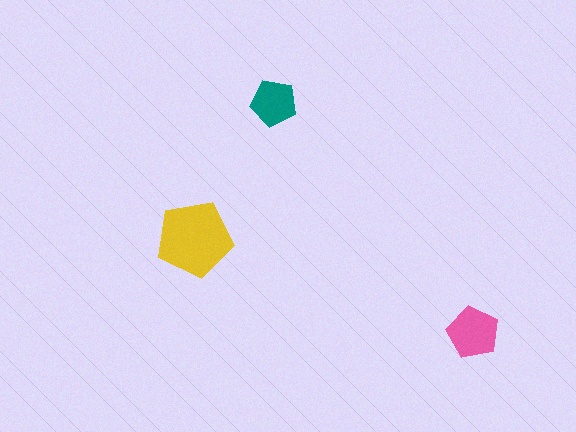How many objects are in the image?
There are 3 objects in the image.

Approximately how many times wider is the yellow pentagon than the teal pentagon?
About 1.5 times wider.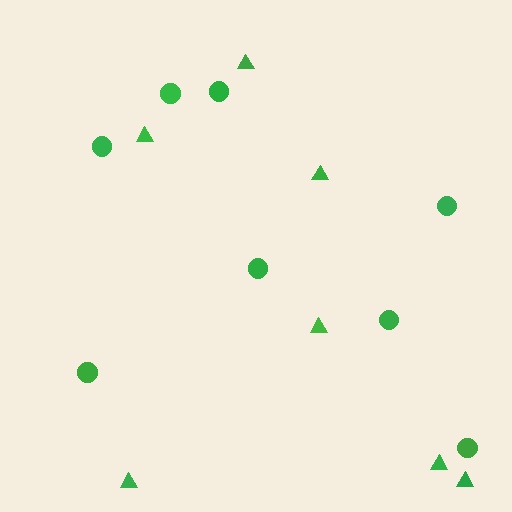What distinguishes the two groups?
There are 2 groups: one group of circles (8) and one group of triangles (7).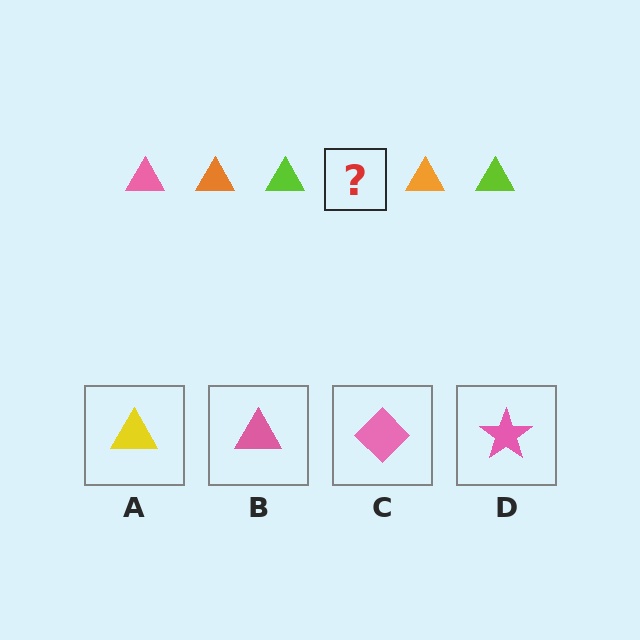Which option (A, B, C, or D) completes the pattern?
B.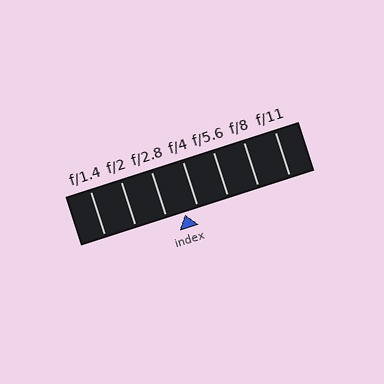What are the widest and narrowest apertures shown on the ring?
The widest aperture shown is f/1.4 and the narrowest is f/11.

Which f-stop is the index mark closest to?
The index mark is closest to f/4.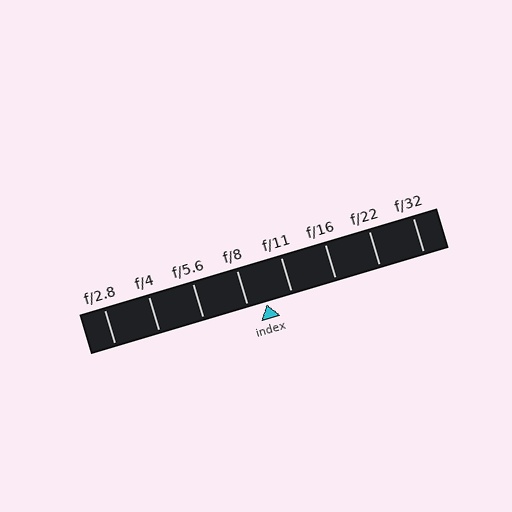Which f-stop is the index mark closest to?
The index mark is closest to f/8.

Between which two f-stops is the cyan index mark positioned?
The index mark is between f/8 and f/11.